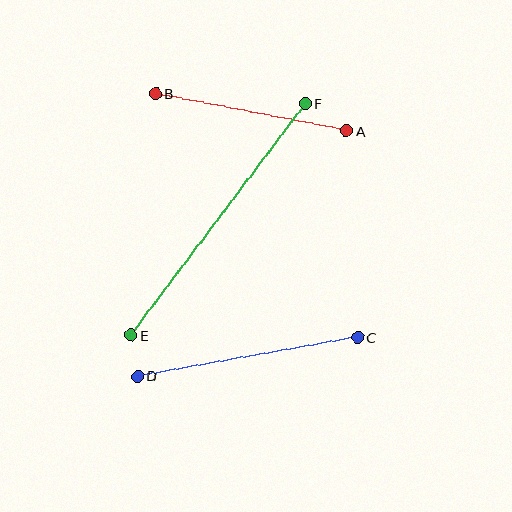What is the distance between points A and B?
The distance is approximately 195 pixels.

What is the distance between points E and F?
The distance is approximately 290 pixels.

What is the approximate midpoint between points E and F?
The midpoint is at approximately (218, 219) pixels.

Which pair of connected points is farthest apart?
Points E and F are farthest apart.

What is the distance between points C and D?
The distance is approximately 223 pixels.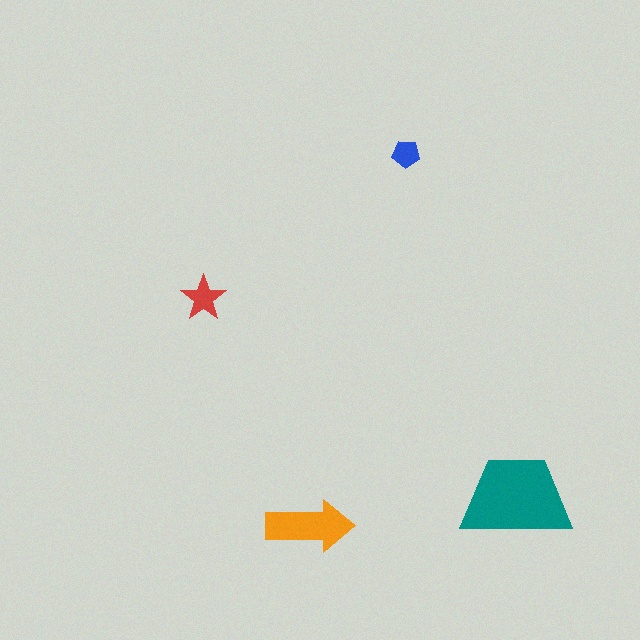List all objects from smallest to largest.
The blue pentagon, the red star, the orange arrow, the teal trapezoid.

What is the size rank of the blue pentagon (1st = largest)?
4th.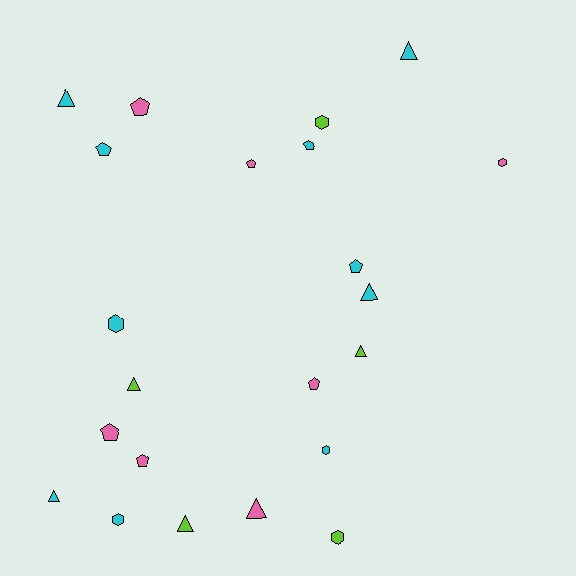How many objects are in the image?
There are 22 objects.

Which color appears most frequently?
Cyan, with 10 objects.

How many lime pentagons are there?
There are no lime pentagons.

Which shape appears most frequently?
Triangle, with 8 objects.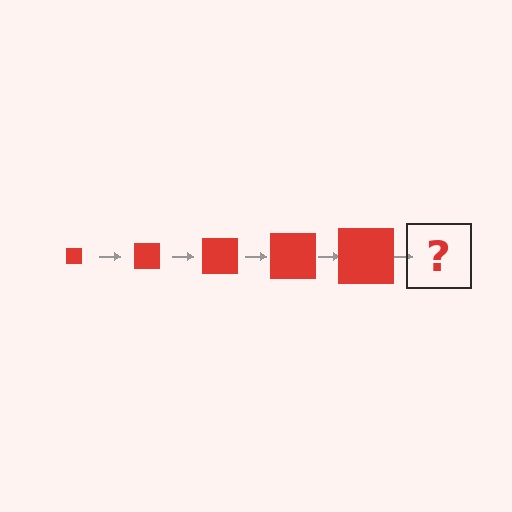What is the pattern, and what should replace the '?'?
The pattern is that the square gets progressively larger each step. The '?' should be a red square, larger than the previous one.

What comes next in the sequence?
The next element should be a red square, larger than the previous one.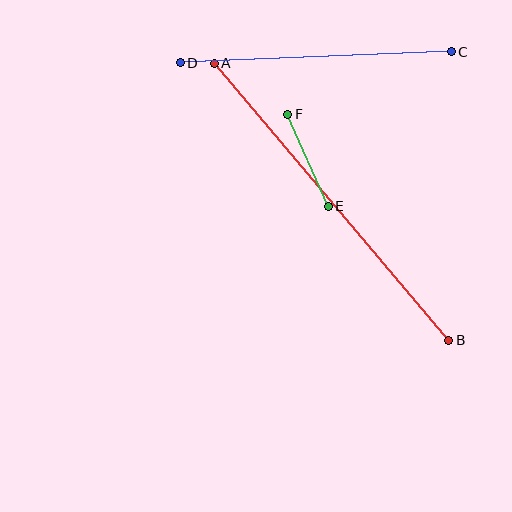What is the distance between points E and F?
The distance is approximately 101 pixels.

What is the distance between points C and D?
The distance is approximately 271 pixels.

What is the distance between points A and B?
The distance is approximately 363 pixels.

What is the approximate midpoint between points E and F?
The midpoint is at approximately (308, 160) pixels.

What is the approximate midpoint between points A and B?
The midpoint is at approximately (332, 202) pixels.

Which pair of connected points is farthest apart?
Points A and B are farthest apart.